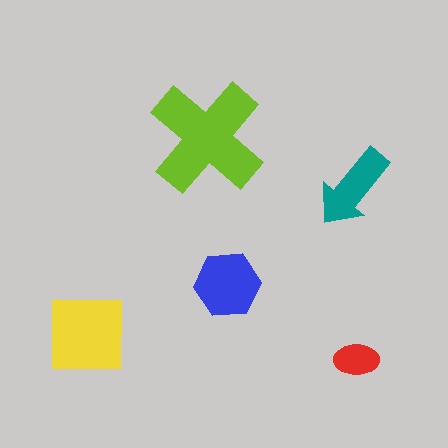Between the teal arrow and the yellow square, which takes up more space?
The yellow square.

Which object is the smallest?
The red ellipse.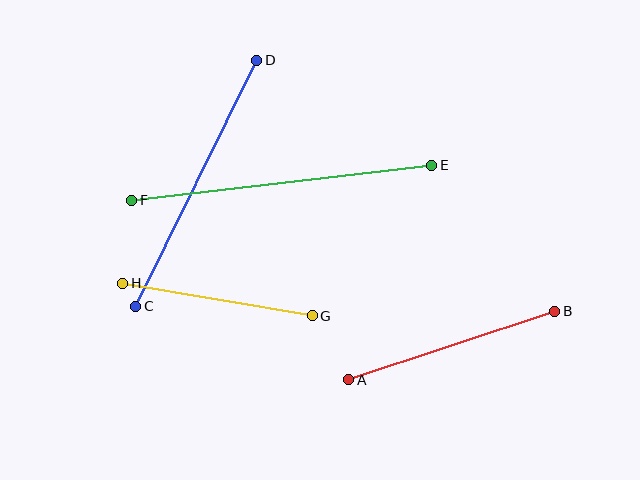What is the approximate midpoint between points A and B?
The midpoint is at approximately (452, 345) pixels.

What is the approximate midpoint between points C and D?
The midpoint is at approximately (196, 183) pixels.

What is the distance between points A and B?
The distance is approximately 217 pixels.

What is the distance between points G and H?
The distance is approximately 192 pixels.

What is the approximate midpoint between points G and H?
The midpoint is at approximately (217, 300) pixels.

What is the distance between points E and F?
The distance is approximately 302 pixels.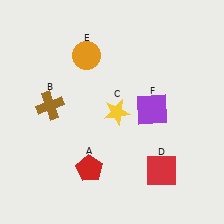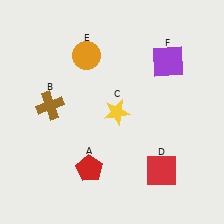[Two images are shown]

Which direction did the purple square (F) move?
The purple square (F) moved up.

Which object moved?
The purple square (F) moved up.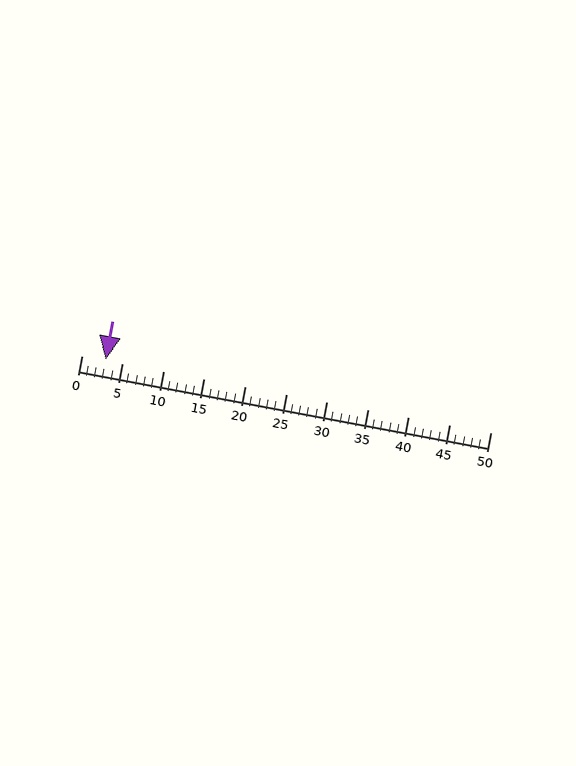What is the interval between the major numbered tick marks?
The major tick marks are spaced 5 units apart.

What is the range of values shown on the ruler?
The ruler shows values from 0 to 50.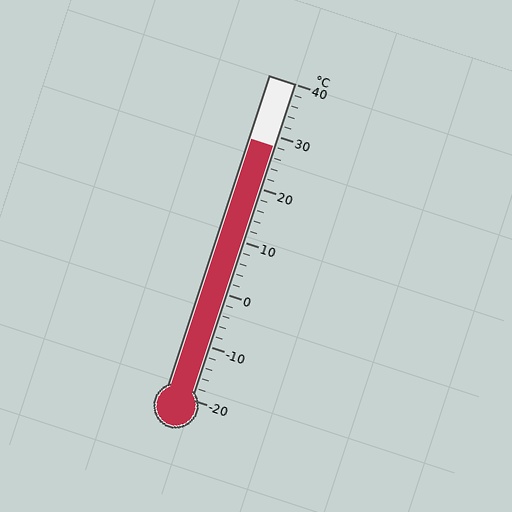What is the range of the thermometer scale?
The thermometer scale ranges from -20°C to 40°C.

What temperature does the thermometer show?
The thermometer shows approximately 28°C.